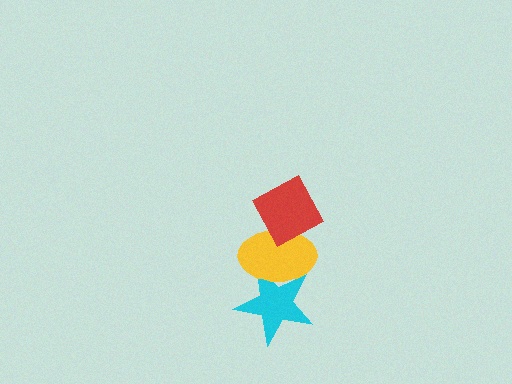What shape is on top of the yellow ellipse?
The red diamond is on top of the yellow ellipse.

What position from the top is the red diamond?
The red diamond is 1st from the top.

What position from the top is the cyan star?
The cyan star is 3rd from the top.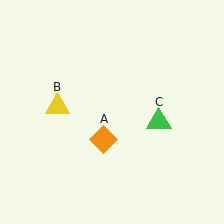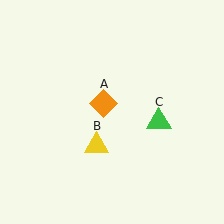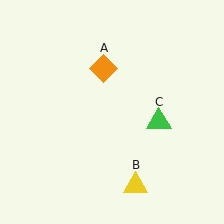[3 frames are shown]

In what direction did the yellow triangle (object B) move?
The yellow triangle (object B) moved down and to the right.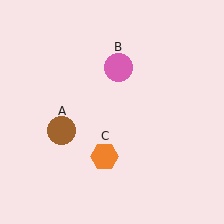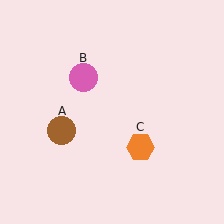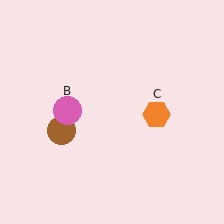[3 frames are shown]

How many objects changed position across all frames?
2 objects changed position: pink circle (object B), orange hexagon (object C).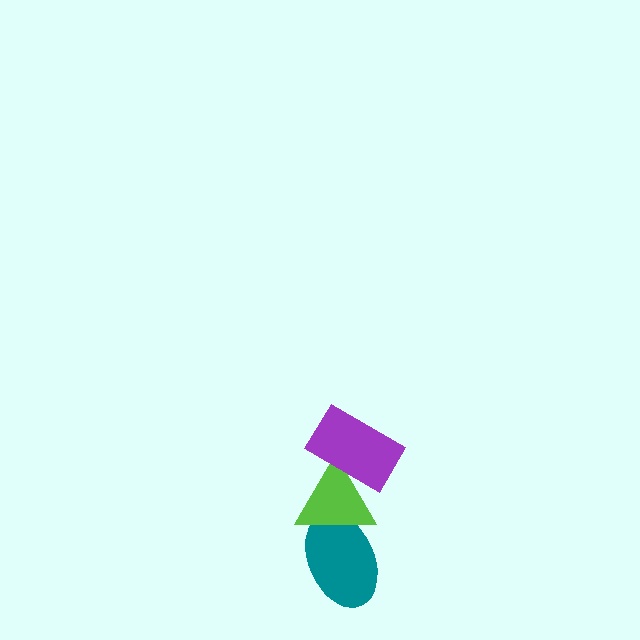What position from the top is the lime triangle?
The lime triangle is 2nd from the top.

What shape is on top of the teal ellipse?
The lime triangle is on top of the teal ellipse.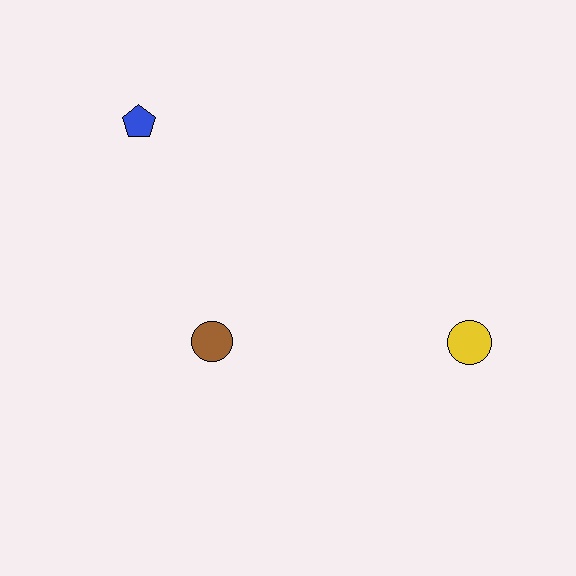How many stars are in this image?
There are no stars.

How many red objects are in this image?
There are no red objects.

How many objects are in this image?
There are 3 objects.